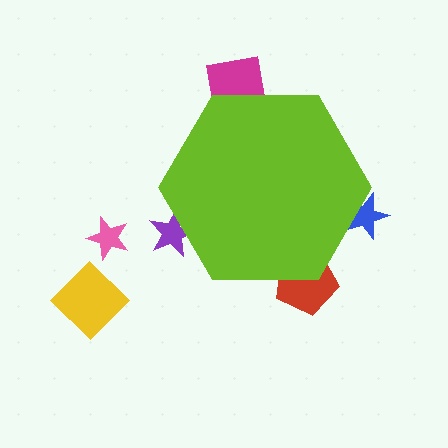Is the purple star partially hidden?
Yes, the purple star is partially hidden behind the lime hexagon.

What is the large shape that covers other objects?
A lime hexagon.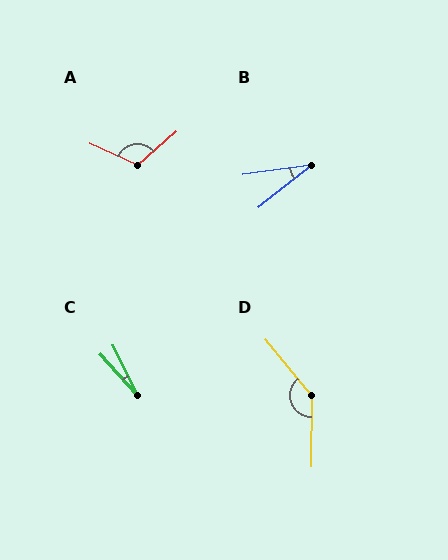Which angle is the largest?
D, at approximately 140 degrees.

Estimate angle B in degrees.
Approximately 31 degrees.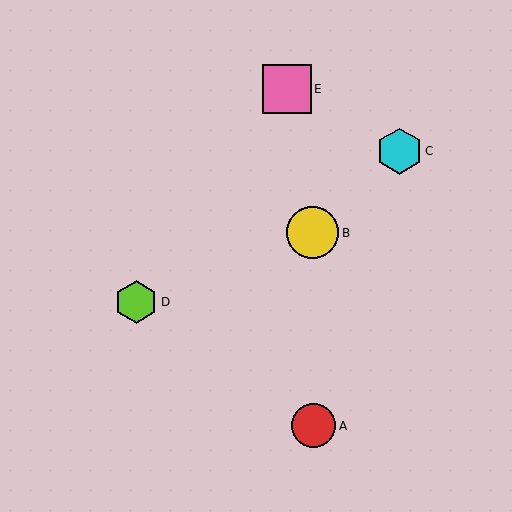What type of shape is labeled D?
Shape D is a lime hexagon.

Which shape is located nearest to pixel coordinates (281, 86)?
The pink square (labeled E) at (287, 89) is nearest to that location.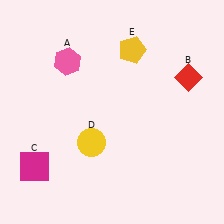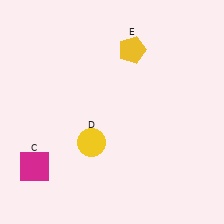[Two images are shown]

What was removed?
The pink hexagon (A), the red diamond (B) were removed in Image 2.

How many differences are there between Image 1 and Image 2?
There are 2 differences between the two images.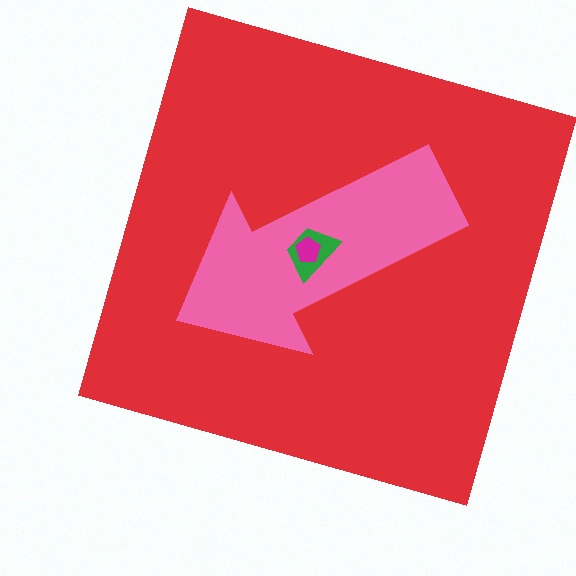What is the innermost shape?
The magenta pentagon.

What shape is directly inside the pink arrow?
The green trapezoid.